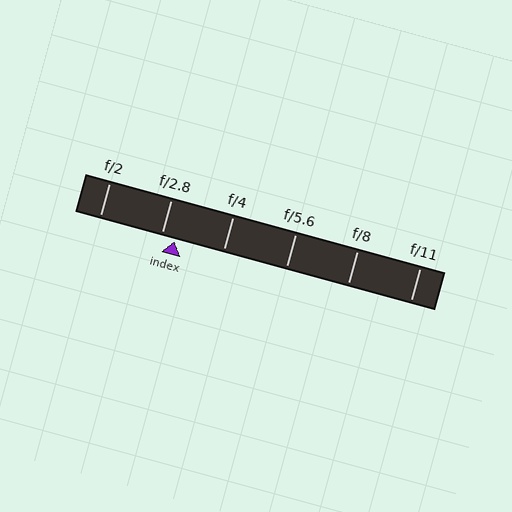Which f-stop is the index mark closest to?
The index mark is closest to f/2.8.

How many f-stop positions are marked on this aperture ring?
There are 6 f-stop positions marked.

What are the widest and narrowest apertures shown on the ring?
The widest aperture shown is f/2 and the narrowest is f/11.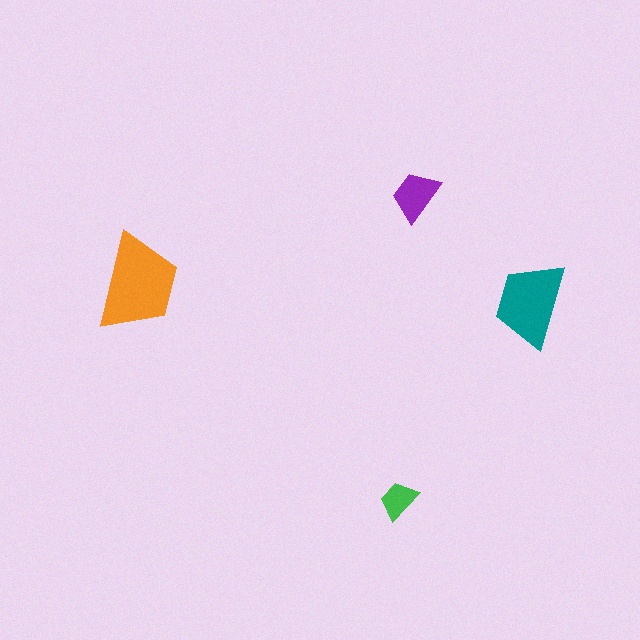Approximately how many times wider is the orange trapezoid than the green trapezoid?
About 2.5 times wider.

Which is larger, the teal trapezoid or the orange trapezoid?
The orange one.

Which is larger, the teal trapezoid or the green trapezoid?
The teal one.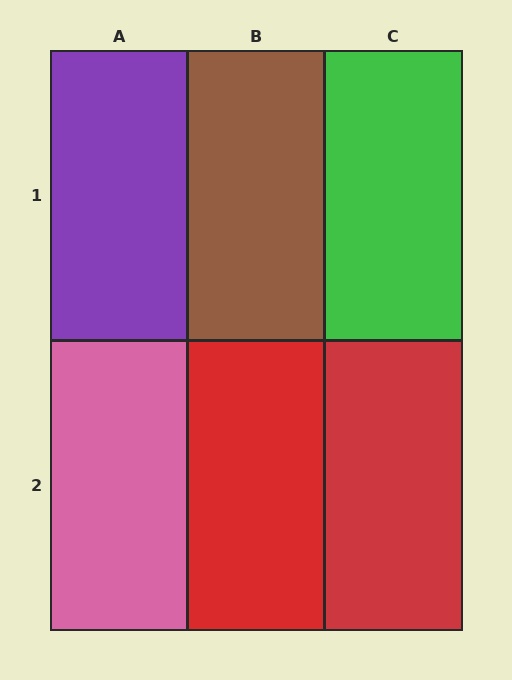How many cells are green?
1 cell is green.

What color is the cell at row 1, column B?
Brown.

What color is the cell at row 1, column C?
Green.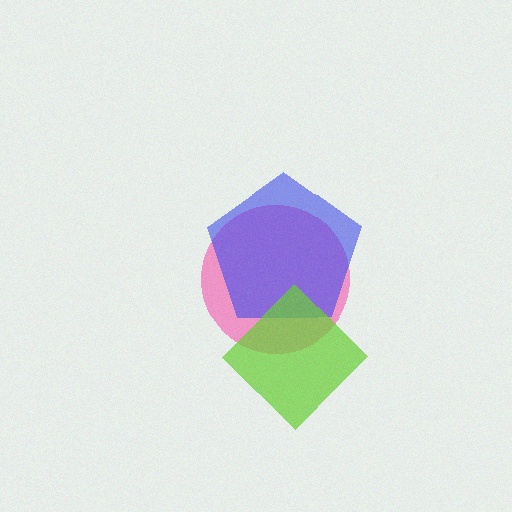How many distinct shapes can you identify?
There are 3 distinct shapes: a pink circle, a blue pentagon, a lime diamond.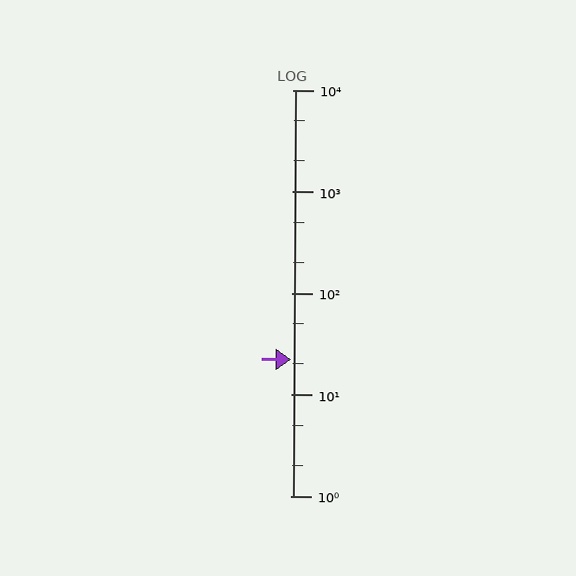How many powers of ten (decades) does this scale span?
The scale spans 4 decades, from 1 to 10000.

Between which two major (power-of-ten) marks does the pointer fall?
The pointer is between 10 and 100.